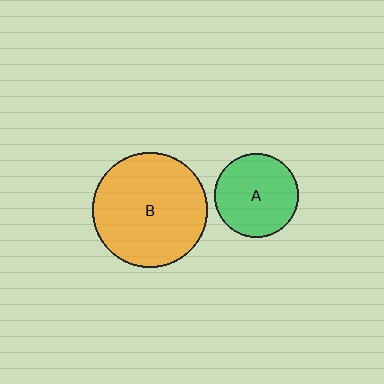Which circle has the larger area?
Circle B (orange).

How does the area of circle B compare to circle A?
Approximately 1.9 times.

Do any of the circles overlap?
No, none of the circles overlap.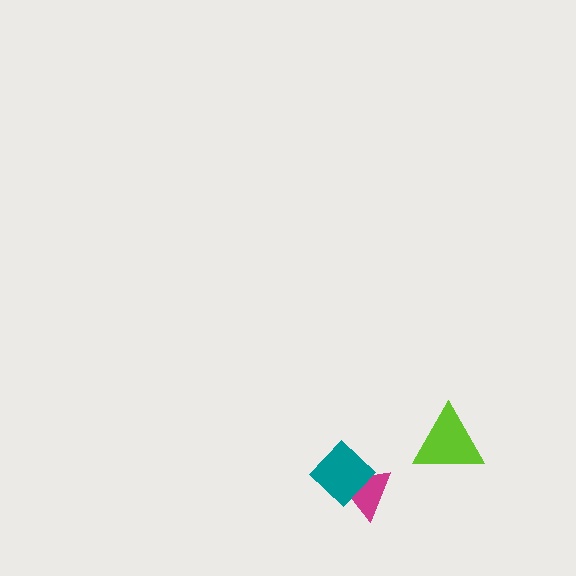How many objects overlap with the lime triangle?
0 objects overlap with the lime triangle.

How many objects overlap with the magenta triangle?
1 object overlaps with the magenta triangle.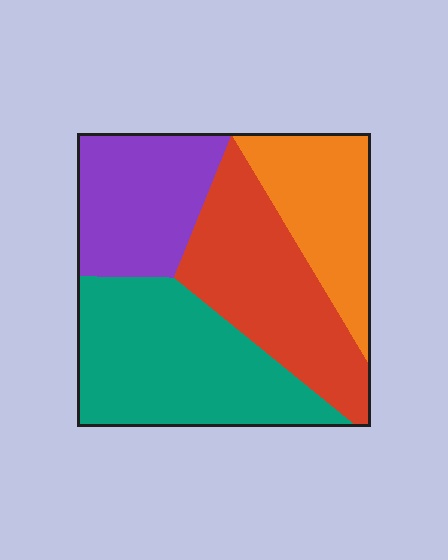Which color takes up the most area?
Teal, at roughly 35%.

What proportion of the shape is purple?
Purple covers 21% of the shape.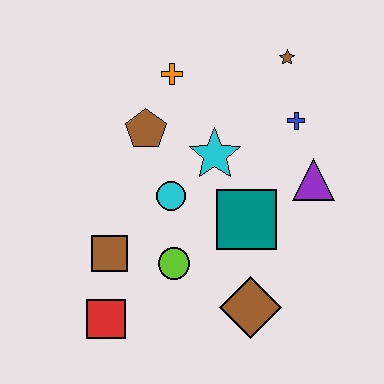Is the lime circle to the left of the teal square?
Yes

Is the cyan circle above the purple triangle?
No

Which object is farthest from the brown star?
The red square is farthest from the brown star.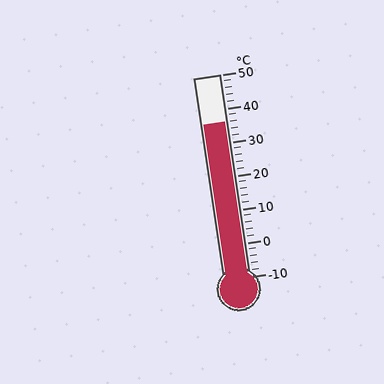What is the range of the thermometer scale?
The thermometer scale ranges from -10°C to 50°C.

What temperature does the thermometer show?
The thermometer shows approximately 36°C.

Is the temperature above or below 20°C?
The temperature is above 20°C.